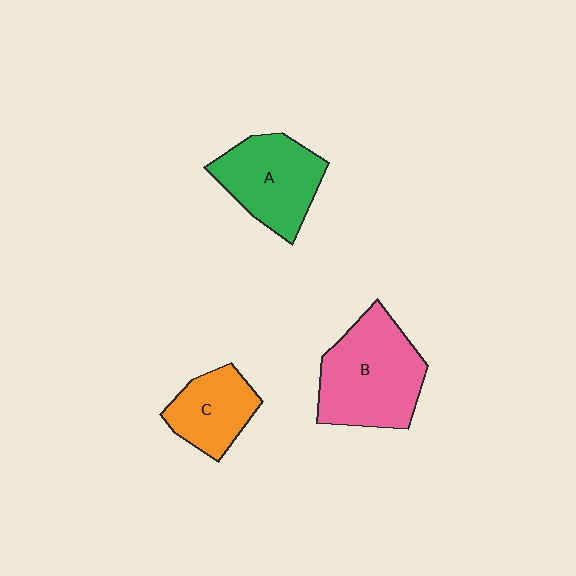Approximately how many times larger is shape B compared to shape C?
Approximately 1.7 times.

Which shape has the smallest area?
Shape C (orange).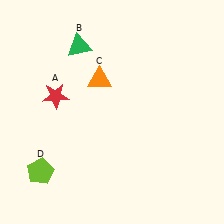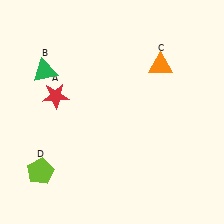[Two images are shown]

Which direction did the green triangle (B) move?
The green triangle (B) moved left.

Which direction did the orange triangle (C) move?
The orange triangle (C) moved right.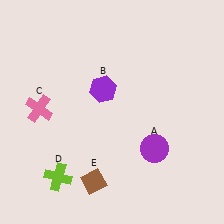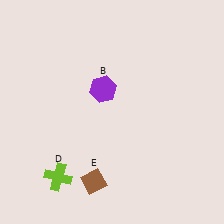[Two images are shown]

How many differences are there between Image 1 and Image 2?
There are 2 differences between the two images.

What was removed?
The pink cross (C), the purple circle (A) were removed in Image 2.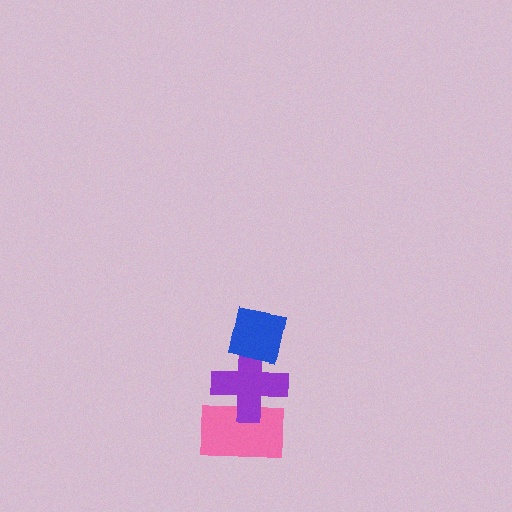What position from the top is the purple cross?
The purple cross is 2nd from the top.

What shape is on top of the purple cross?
The blue square is on top of the purple cross.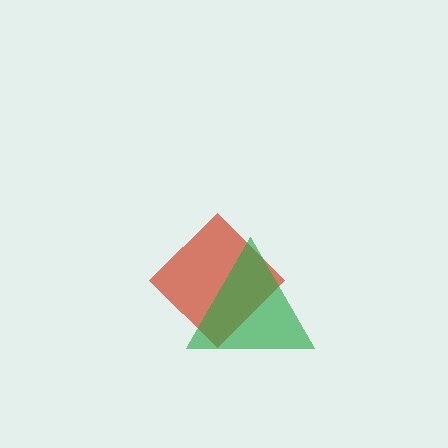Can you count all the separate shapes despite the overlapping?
Yes, there are 2 separate shapes.